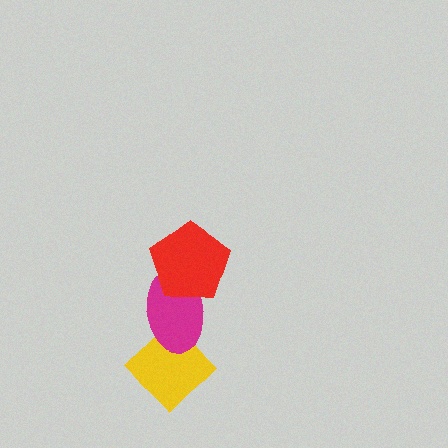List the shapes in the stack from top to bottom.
From top to bottom: the red pentagon, the magenta ellipse, the yellow diamond.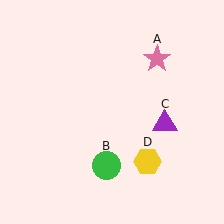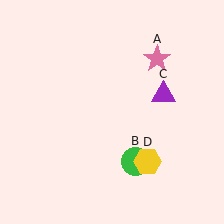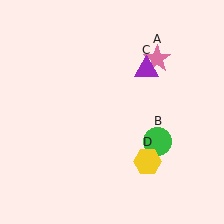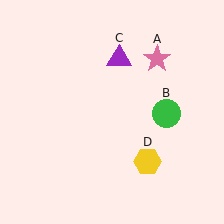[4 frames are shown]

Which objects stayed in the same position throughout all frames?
Pink star (object A) and yellow hexagon (object D) remained stationary.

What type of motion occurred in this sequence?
The green circle (object B), purple triangle (object C) rotated counterclockwise around the center of the scene.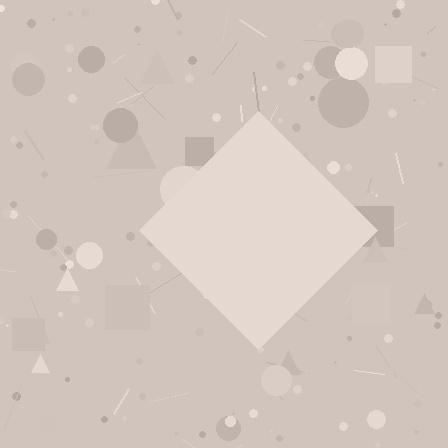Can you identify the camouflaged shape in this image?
The camouflaged shape is a diamond.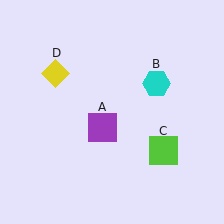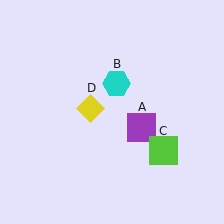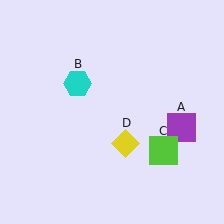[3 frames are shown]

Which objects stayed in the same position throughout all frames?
Lime square (object C) remained stationary.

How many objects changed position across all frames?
3 objects changed position: purple square (object A), cyan hexagon (object B), yellow diamond (object D).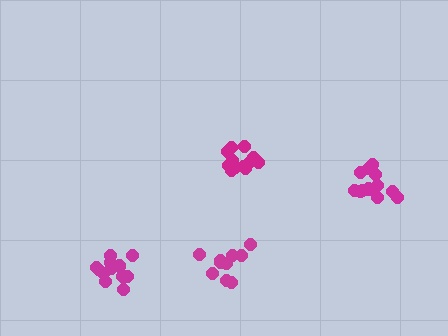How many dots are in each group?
Group 1: 10 dots, Group 2: 12 dots, Group 3: 12 dots, Group 4: 13 dots (47 total).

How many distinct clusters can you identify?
There are 4 distinct clusters.